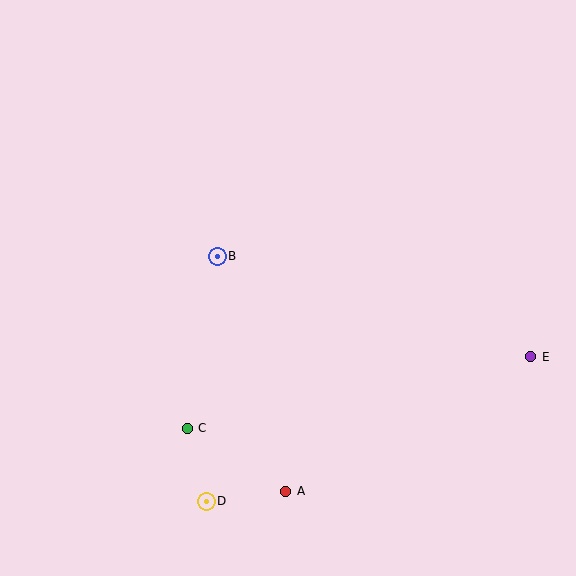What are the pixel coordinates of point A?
Point A is at (286, 491).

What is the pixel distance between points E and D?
The distance between E and D is 355 pixels.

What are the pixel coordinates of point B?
Point B is at (217, 256).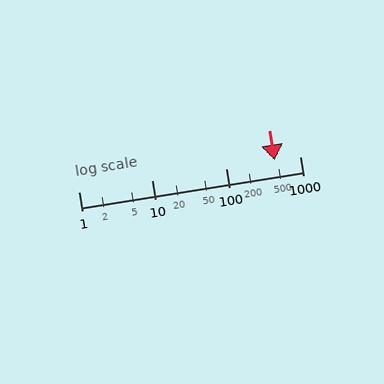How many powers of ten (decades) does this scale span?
The scale spans 3 decades, from 1 to 1000.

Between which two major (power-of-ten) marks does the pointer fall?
The pointer is between 100 and 1000.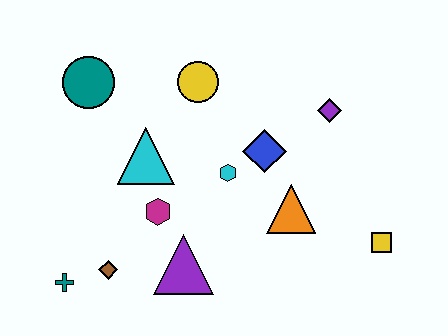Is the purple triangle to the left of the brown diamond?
No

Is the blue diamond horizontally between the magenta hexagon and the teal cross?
No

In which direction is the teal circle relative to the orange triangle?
The teal circle is to the left of the orange triangle.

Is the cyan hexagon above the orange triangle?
Yes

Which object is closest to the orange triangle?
The blue diamond is closest to the orange triangle.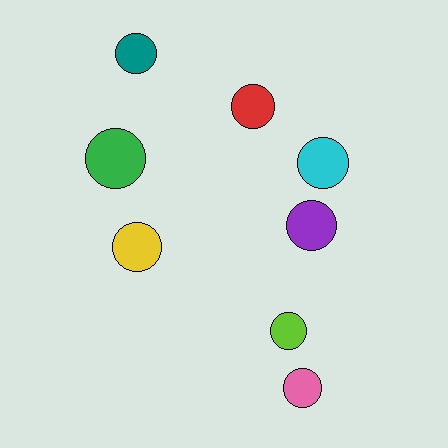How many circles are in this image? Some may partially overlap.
There are 8 circles.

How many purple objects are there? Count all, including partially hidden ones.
There is 1 purple object.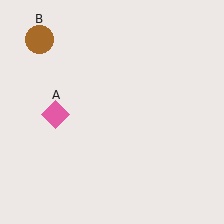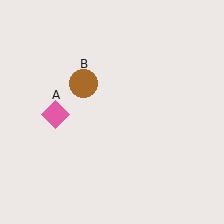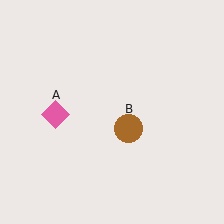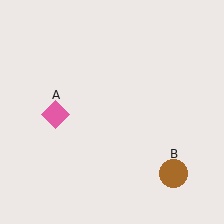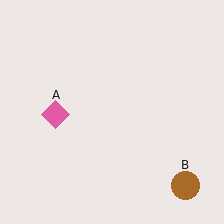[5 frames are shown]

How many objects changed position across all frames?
1 object changed position: brown circle (object B).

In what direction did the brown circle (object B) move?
The brown circle (object B) moved down and to the right.